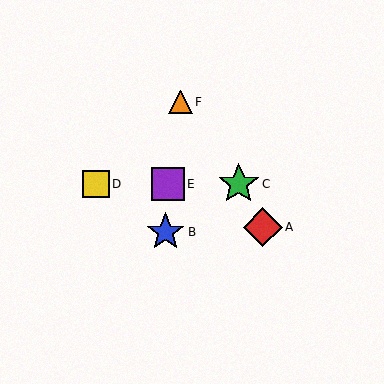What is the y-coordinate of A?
Object A is at y≈227.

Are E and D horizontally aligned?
Yes, both are at y≈184.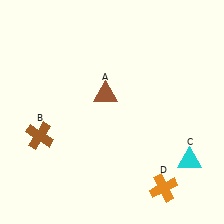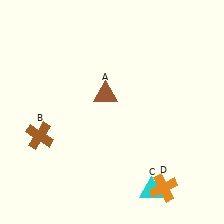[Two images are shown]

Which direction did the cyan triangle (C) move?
The cyan triangle (C) moved left.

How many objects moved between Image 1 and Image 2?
1 object moved between the two images.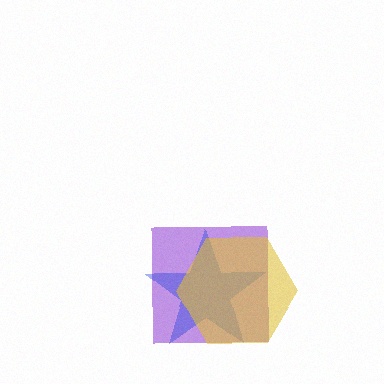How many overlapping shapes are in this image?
There are 3 overlapping shapes in the image.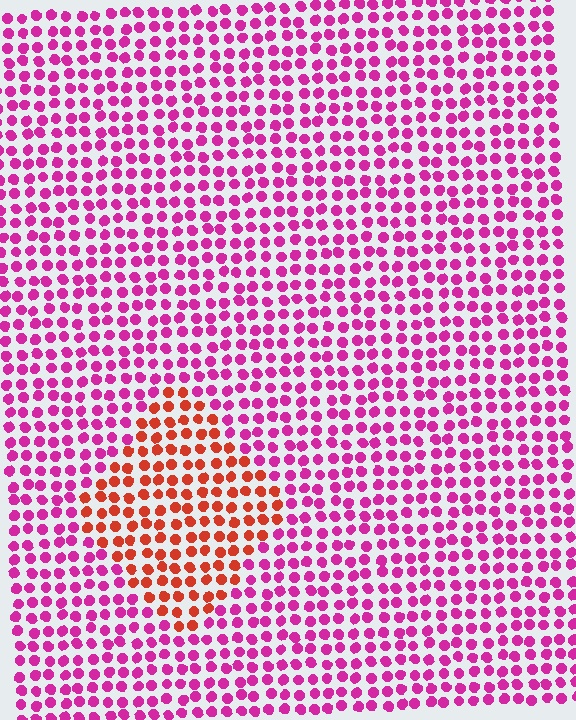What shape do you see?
I see a diamond.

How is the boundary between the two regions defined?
The boundary is defined purely by a slight shift in hue (about 49 degrees). Spacing, size, and orientation are identical on both sides.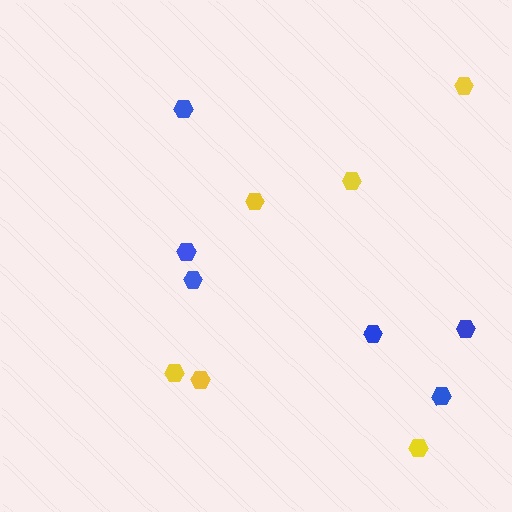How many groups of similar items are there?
There are 2 groups: one group of blue hexagons (6) and one group of yellow hexagons (6).